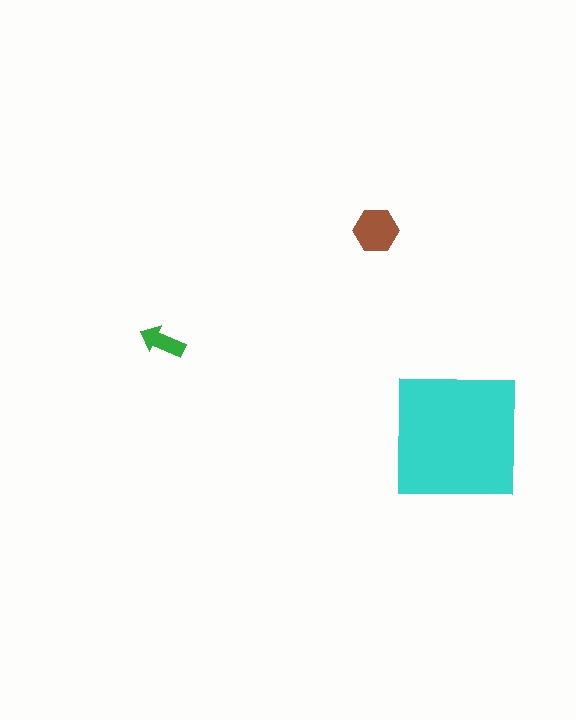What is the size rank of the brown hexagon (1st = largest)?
2nd.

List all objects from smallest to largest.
The green arrow, the brown hexagon, the cyan square.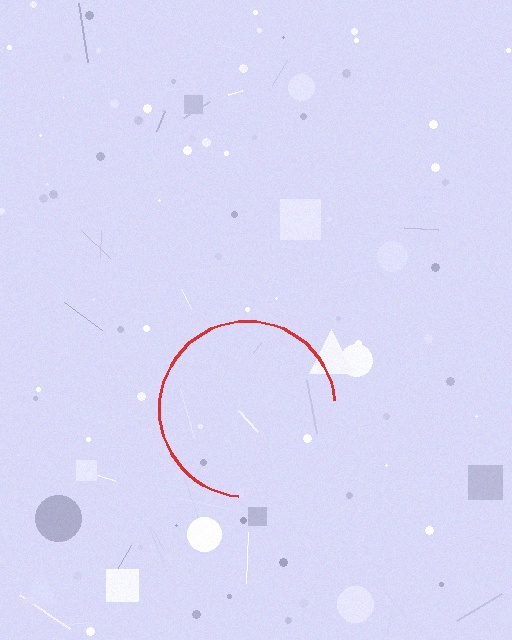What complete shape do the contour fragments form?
The contour fragments form a circle.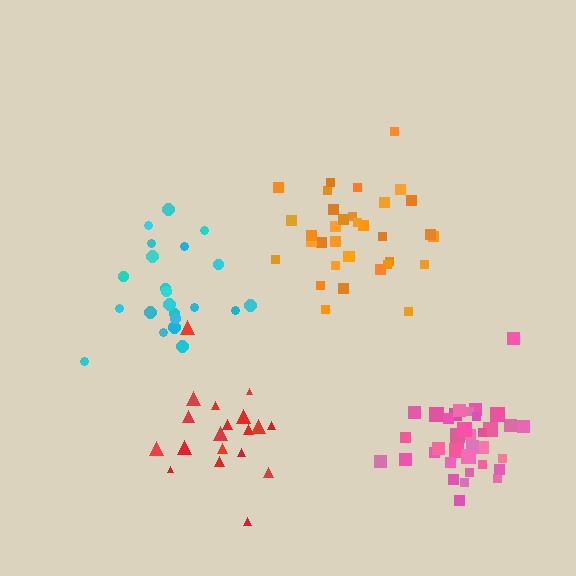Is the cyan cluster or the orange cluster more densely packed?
Orange.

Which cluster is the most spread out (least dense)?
Cyan.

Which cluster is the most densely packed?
Pink.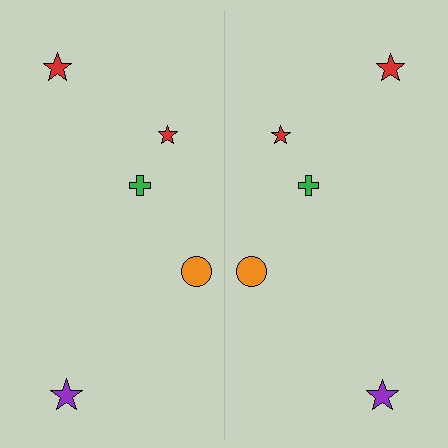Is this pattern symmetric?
Yes, this pattern has bilateral (reflection) symmetry.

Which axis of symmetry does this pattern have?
The pattern has a vertical axis of symmetry running through the center of the image.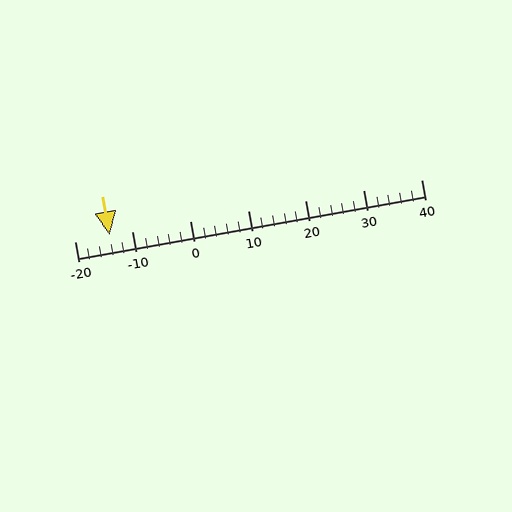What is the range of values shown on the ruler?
The ruler shows values from -20 to 40.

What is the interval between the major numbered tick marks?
The major tick marks are spaced 10 units apart.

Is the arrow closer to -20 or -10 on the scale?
The arrow is closer to -10.